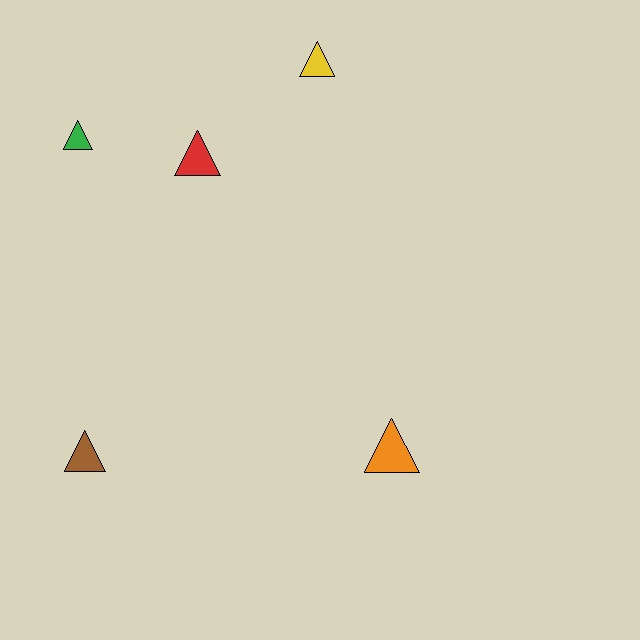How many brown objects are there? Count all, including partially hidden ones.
There is 1 brown object.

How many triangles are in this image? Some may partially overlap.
There are 5 triangles.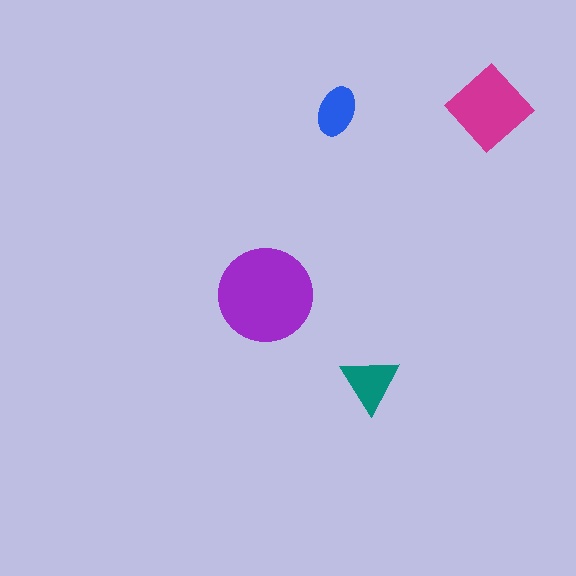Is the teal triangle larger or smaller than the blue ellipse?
Larger.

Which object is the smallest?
The blue ellipse.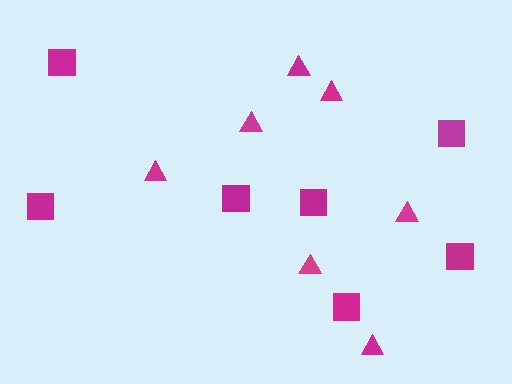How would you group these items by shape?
There are 2 groups: one group of squares (7) and one group of triangles (7).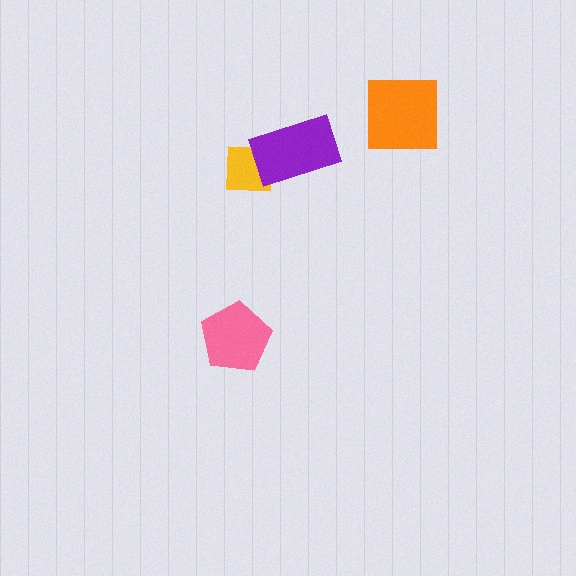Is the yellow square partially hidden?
Yes, it is partially covered by another shape.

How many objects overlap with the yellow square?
1 object overlaps with the yellow square.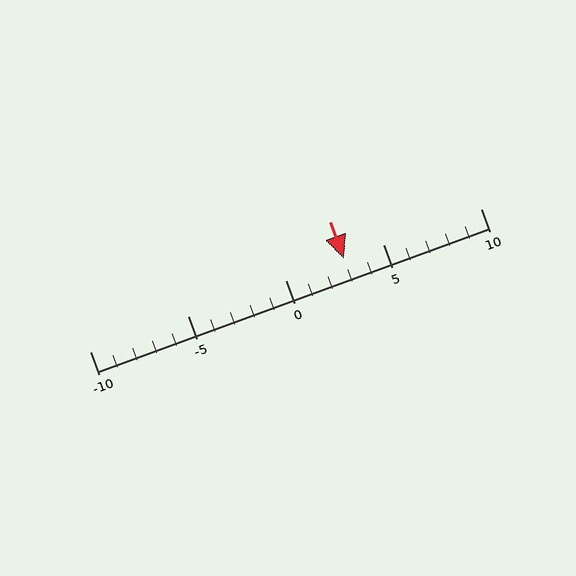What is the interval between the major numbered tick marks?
The major tick marks are spaced 5 units apart.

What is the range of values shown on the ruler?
The ruler shows values from -10 to 10.